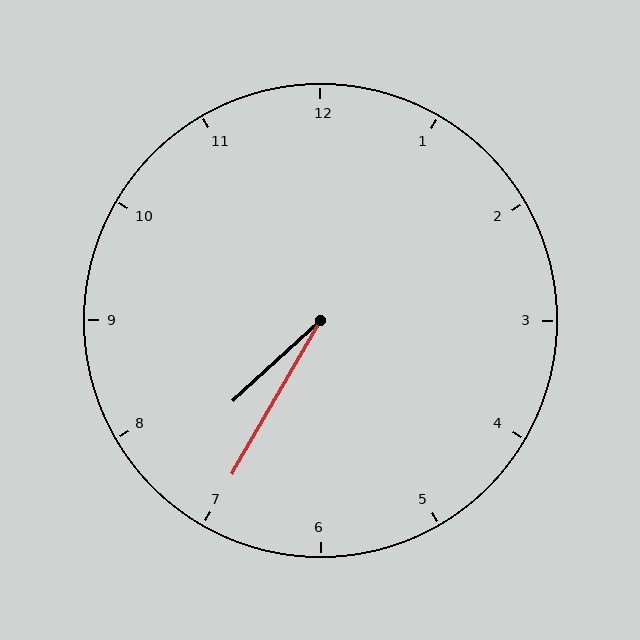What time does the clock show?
7:35.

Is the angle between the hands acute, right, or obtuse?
It is acute.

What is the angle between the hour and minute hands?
Approximately 18 degrees.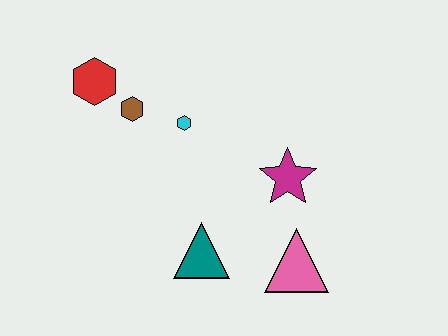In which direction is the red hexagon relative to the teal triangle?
The red hexagon is above the teal triangle.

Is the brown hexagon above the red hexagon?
No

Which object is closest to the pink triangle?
The magenta star is closest to the pink triangle.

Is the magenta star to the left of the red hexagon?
No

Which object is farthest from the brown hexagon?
The pink triangle is farthest from the brown hexagon.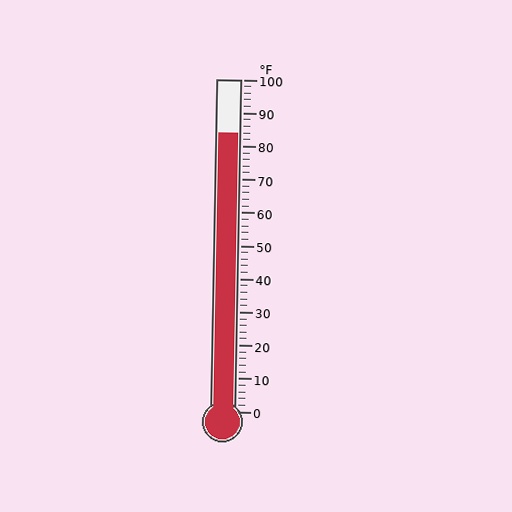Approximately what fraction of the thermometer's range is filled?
The thermometer is filled to approximately 85% of its range.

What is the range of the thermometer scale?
The thermometer scale ranges from 0°F to 100°F.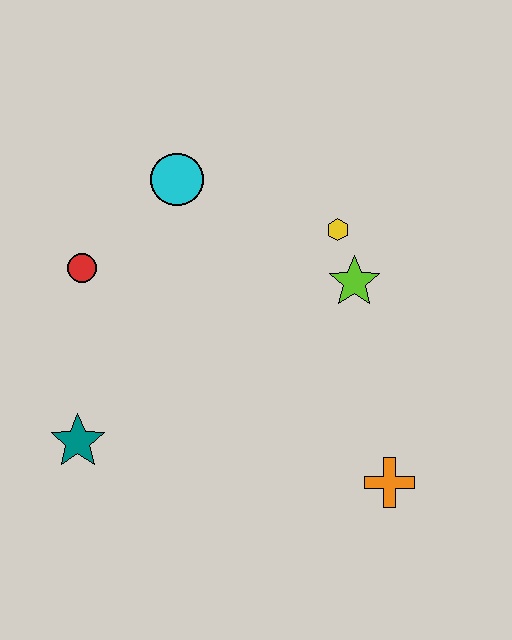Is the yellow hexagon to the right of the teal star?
Yes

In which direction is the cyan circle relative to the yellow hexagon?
The cyan circle is to the left of the yellow hexagon.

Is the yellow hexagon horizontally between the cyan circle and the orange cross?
Yes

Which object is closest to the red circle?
The cyan circle is closest to the red circle.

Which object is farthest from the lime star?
The teal star is farthest from the lime star.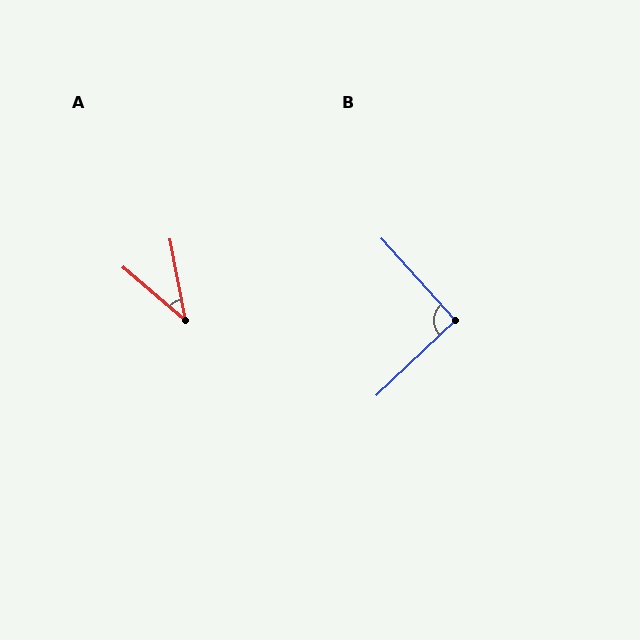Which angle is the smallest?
A, at approximately 39 degrees.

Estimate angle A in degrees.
Approximately 39 degrees.